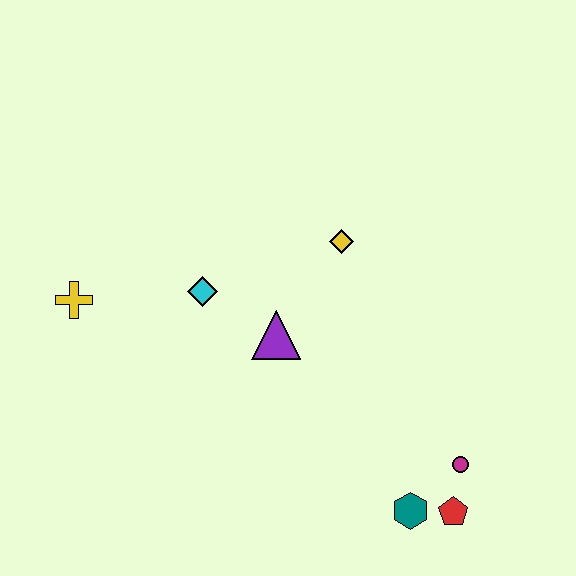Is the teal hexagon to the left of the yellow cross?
No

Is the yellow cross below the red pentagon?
No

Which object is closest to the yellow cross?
The cyan diamond is closest to the yellow cross.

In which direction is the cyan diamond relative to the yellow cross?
The cyan diamond is to the right of the yellow cross.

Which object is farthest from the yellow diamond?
The red pentagon is farthest from the yellow diamond.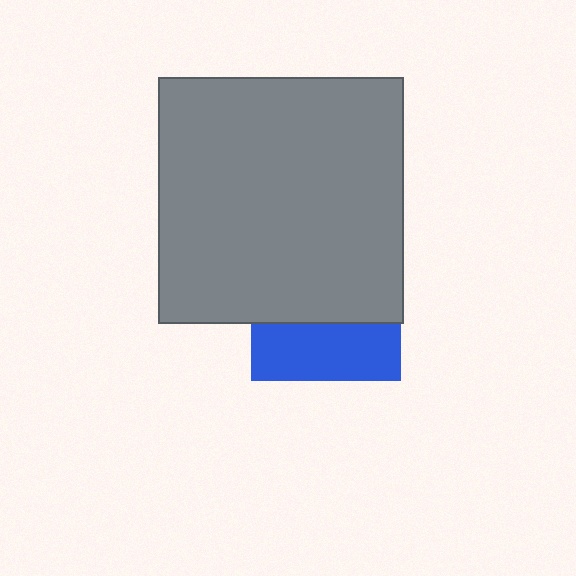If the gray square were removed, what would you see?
You would see the complete blue square.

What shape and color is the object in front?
The object in front is a gray square.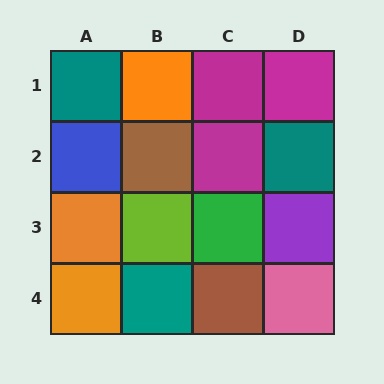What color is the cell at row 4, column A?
Orange.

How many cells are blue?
1 cell is blue.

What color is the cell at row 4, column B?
Teal.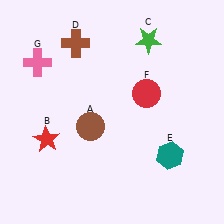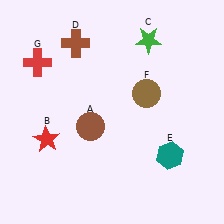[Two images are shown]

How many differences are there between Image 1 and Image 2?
There are 2 differences between the two images.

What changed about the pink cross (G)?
In Image 1, G is pink. In Image 2, it changed to red.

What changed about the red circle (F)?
In Image 1, F is red. In Image 2, it changed to brown.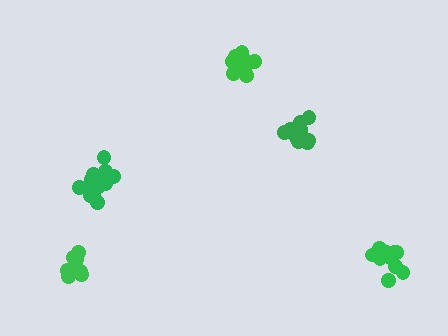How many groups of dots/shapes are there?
There are 5 groups.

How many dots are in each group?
Group 1: 13 dots, Group 2: 14 dots, Group 3: 8 dots, Group 4: 10 dots, Group 5: 10 dots (55 total).